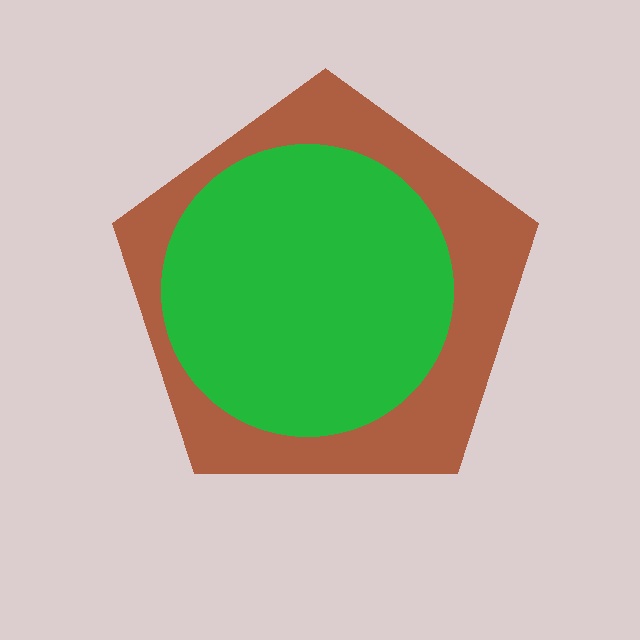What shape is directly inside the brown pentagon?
The green circle.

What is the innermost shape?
The green circle.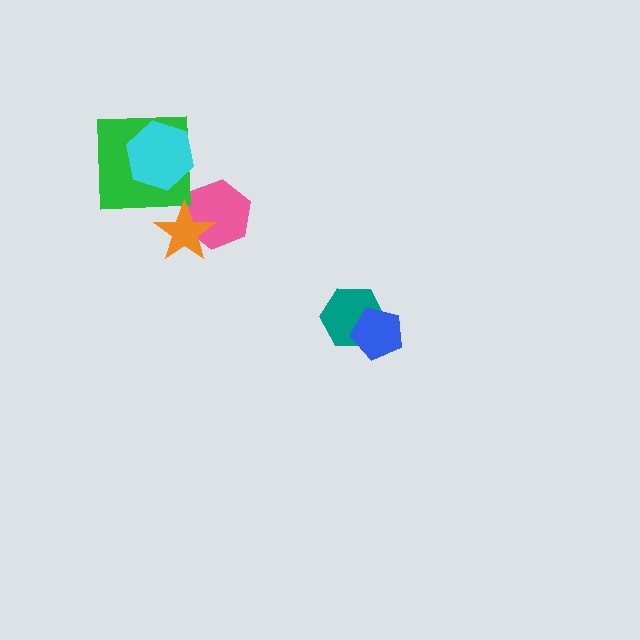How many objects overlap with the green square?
1 object overlaps with the green square.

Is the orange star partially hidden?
No, no other shape covers it.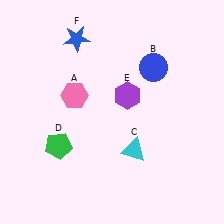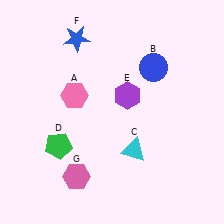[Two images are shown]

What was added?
A pink hexagon (G) was added in Image 2.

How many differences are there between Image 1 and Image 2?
There is 1 difference between the two images.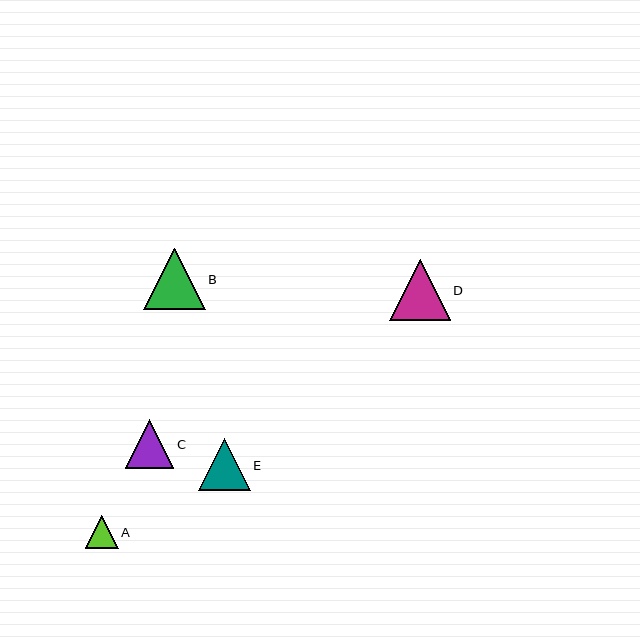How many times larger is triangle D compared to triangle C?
Triangle D is approximately 1.2 times the size of triangle C.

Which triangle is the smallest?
Triangle A is the smallest with a size of approximately 33 pixels.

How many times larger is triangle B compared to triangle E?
Triangle B is approximately 1.2 times the size of triangle E.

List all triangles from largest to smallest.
From largest to smallest: B, D, E, C, A.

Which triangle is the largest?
Triangle B is the largest with a size of approximately 62 pixels.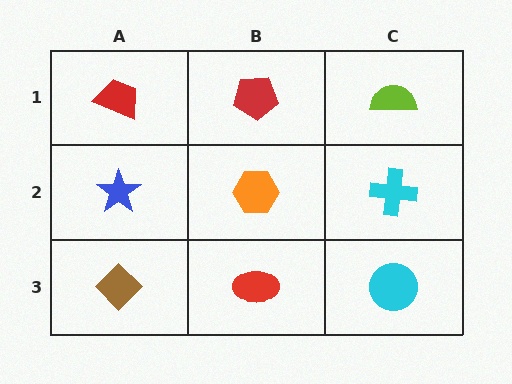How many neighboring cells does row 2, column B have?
4.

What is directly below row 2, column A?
A brown diamond.